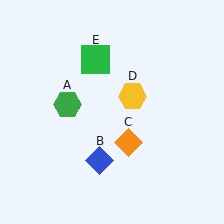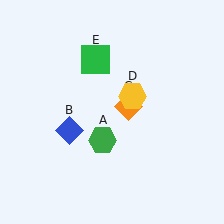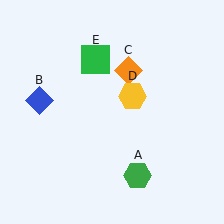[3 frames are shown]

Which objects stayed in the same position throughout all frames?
Yellow hexagon (object D) and green square (object E) remained stationary.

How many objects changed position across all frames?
3 objects changed position: green hexagon (object A), blue diamond (object B), orange diamond (object C).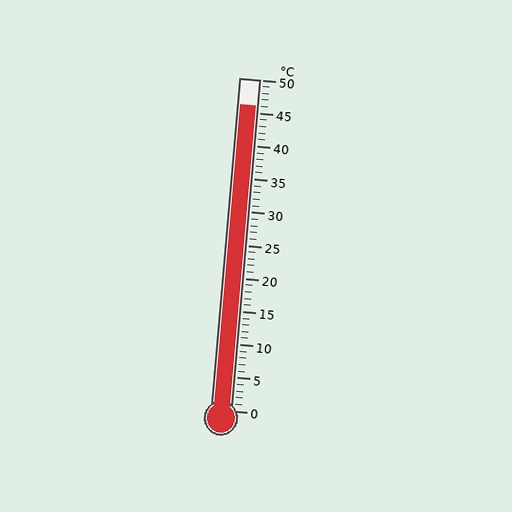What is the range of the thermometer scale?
The thermometer scale ranges from 0°C to 50°C.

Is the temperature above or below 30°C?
The temperature is above 30°C.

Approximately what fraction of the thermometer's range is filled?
The thermometer is filled to approximately 90% of its range.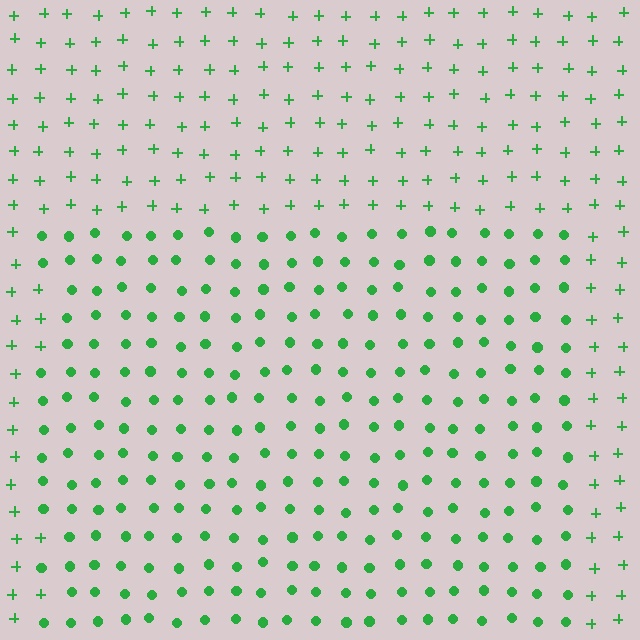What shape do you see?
I see a rectangle.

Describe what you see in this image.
The image is filled with small green elements arranged in a uniform grid. A rectangle-shaped region contains circles, while the surrounding area contains plus signs. The boundary is defined purely by the change in element shape.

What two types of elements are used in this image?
The image uses circles inside the rectangle region and plus signs outside it.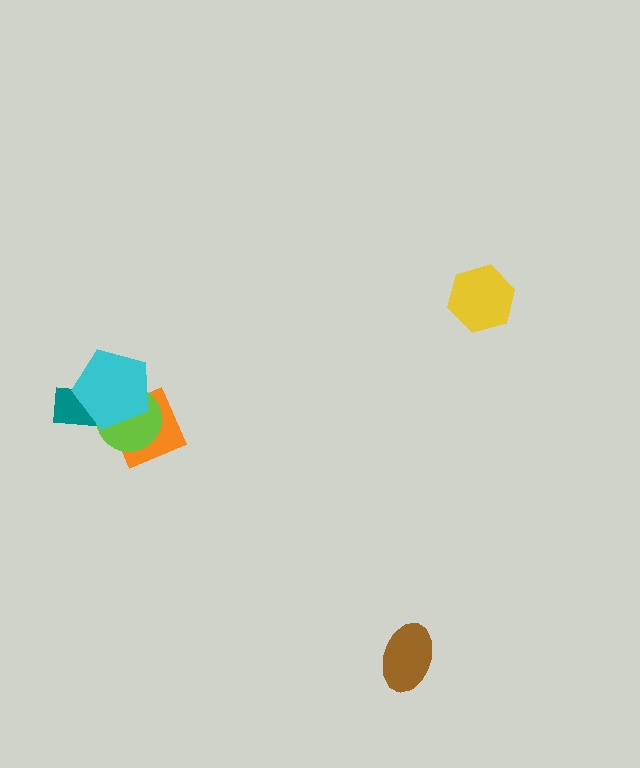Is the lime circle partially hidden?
Yes, it is partially covered by another shape.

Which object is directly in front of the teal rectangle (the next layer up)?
The orange diamond is directly in front of the teal rectangle.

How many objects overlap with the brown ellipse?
0 objects overlap with the brown ellipse.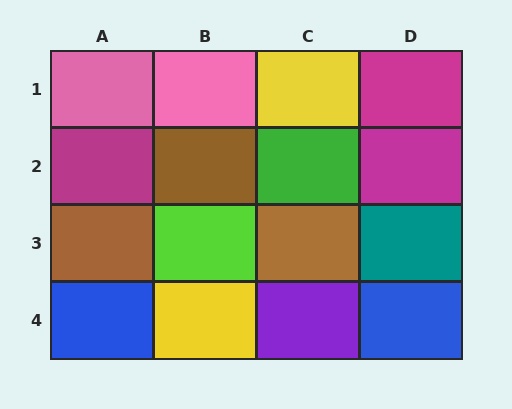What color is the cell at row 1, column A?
Pink.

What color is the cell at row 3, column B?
Lime.